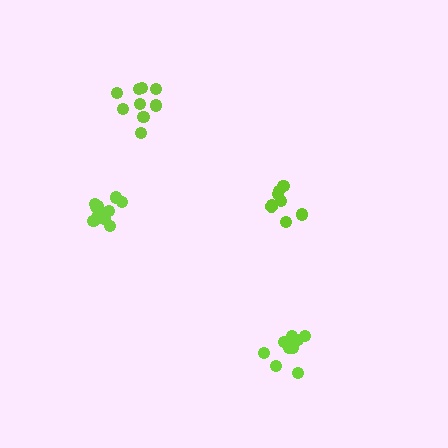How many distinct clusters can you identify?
There are 4 distinct clusters.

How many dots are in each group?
Group 1: 9 dots, Group 2: 13 dots, Group 3: 10 dots, Group 4: 9 dots (41 total).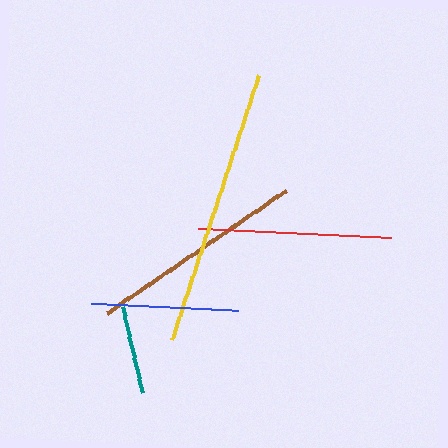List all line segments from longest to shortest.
From longest to shortest: yellow, brown, red, blue, teal.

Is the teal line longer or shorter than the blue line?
The blue line is longer than the teal line.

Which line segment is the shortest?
The teal line is the shortest at approximately 88 pixels.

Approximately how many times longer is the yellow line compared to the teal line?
The yellow line is approximately 3.2 times the length of the teal line.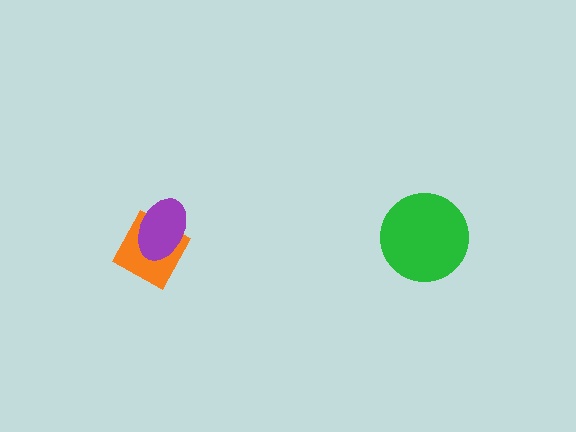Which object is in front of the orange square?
The purple ellipse is in front of the orange square.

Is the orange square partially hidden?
Yes, it is partially covered by another shape.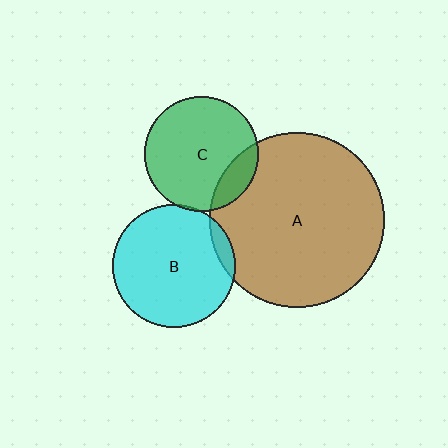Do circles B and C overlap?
Yes.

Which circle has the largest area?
Circle A (brown).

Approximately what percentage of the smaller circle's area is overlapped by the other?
Approximately 5%.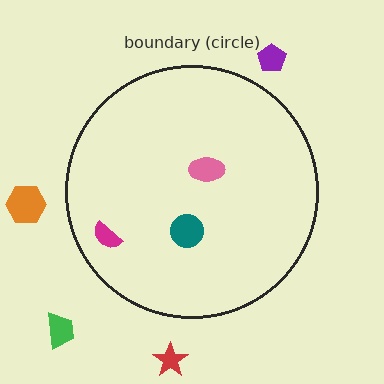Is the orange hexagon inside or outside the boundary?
Outside.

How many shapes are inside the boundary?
3 inside, 4 outside.